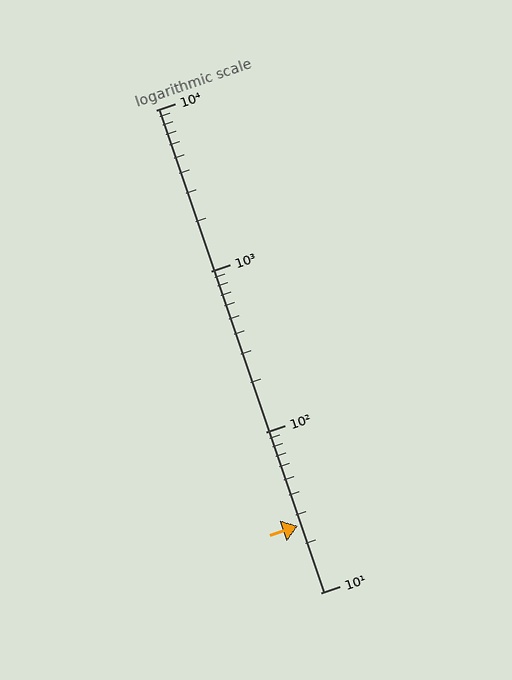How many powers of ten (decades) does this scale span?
The scale spans 3 decades, from 10 to 10000.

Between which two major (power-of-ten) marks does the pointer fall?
The pointer is between 10 and 100.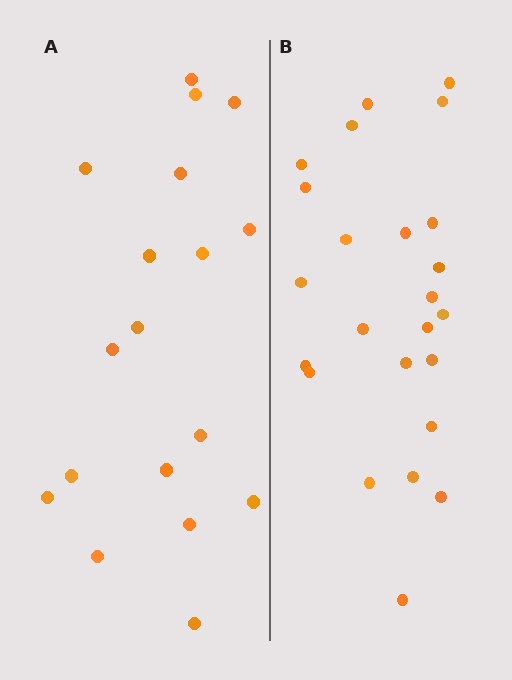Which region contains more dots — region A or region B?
Region B (the right region) has more dots.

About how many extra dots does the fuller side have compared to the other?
Region B has about 6 more dots than region A.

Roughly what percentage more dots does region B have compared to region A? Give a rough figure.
About 35% more.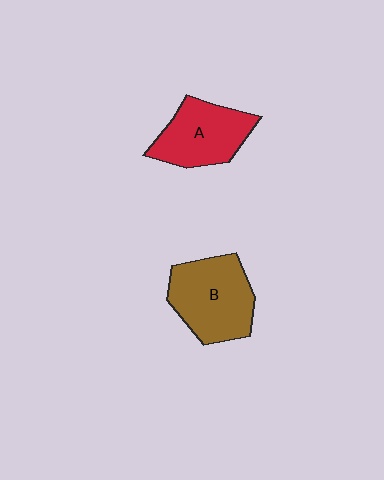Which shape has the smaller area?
Shape A (red).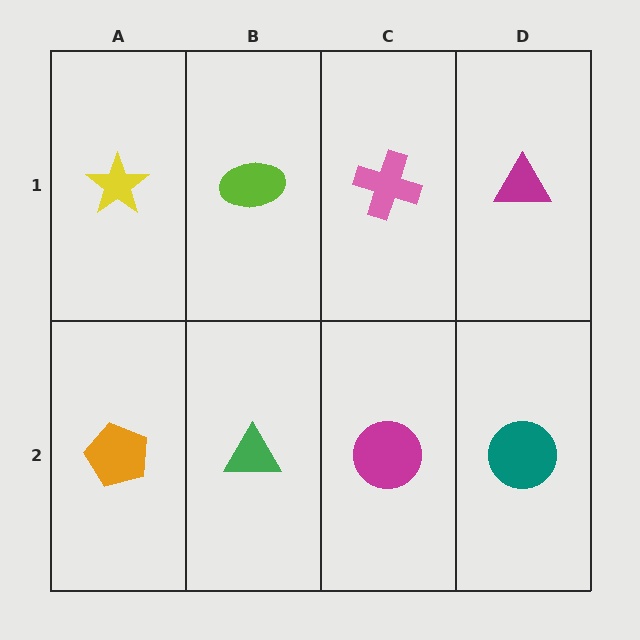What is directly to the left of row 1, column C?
A lime ellipse.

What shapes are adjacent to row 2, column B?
A lime ellipse (row 1, column B), an orange pentagon (row 2, column A), a magenta circle (row 2, column C).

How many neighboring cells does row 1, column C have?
3.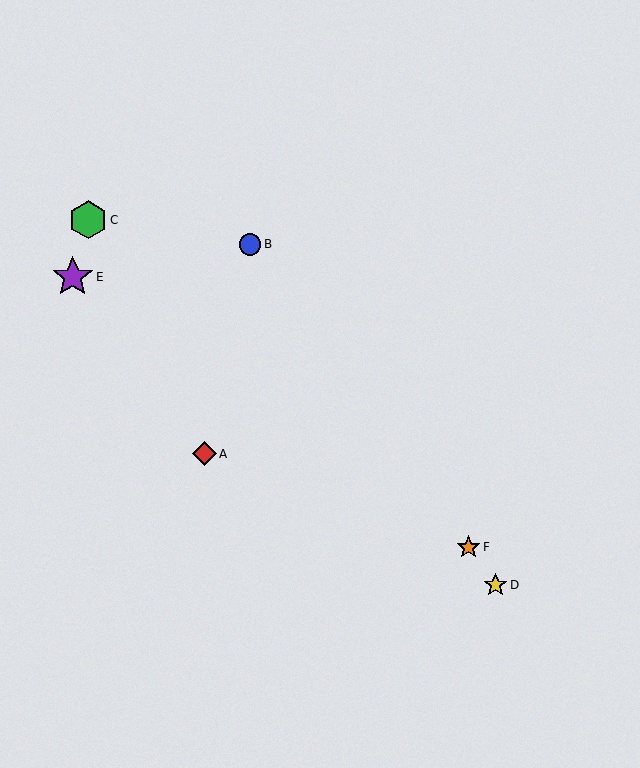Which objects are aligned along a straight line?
Objects B, D, F are aligned along a straight line.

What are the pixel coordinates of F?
Object F is at (469, 547).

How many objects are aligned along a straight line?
3 objects (B, D, F) are aligned along a straight line.